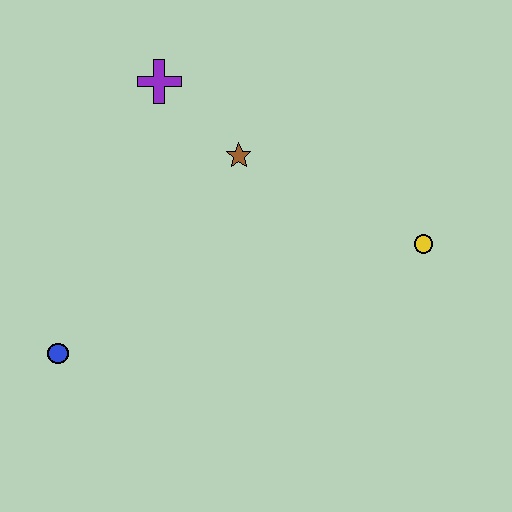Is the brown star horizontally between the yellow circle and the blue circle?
Yes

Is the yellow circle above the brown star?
No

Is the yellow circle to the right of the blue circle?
Yes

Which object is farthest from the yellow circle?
The blue circle is farthest from the yellow circle.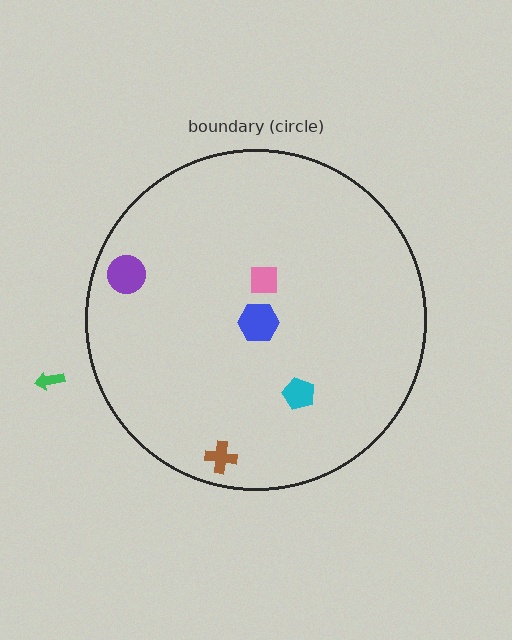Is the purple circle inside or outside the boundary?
Inside.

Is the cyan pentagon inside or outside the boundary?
Inside.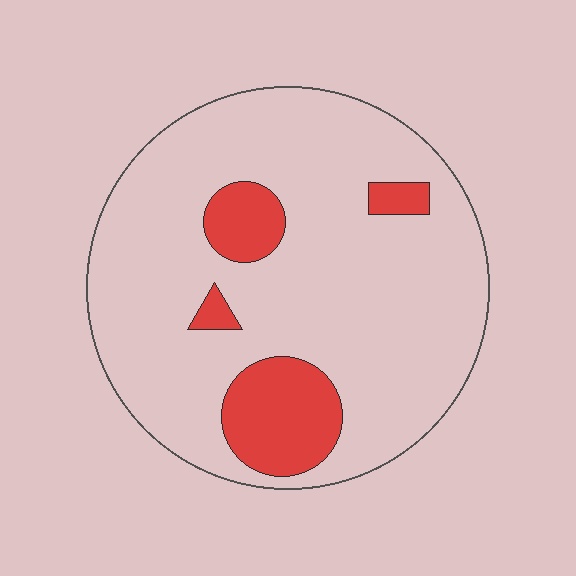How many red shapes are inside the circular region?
4.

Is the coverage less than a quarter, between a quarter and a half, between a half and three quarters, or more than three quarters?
Less than a quarter.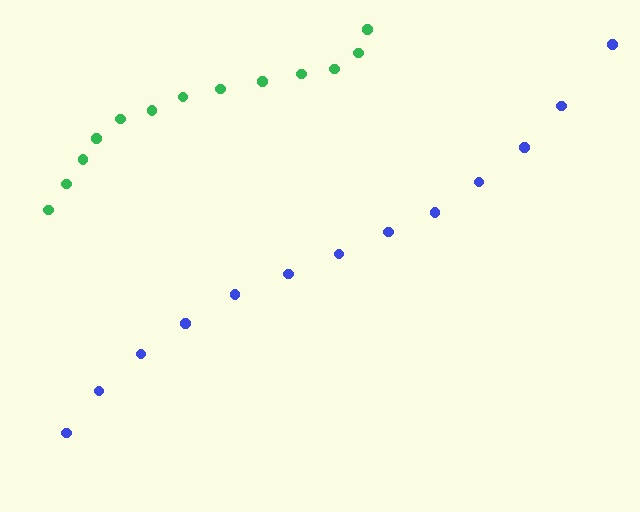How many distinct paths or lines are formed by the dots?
There are 2 distinct paths.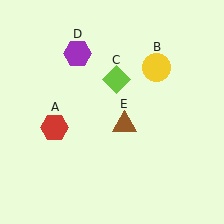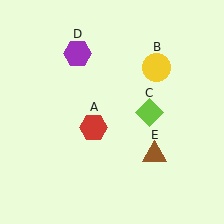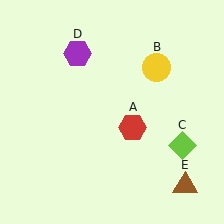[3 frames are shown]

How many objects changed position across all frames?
3 objects changed position: red hexagon (object A), lime diamond (object C), brown triangle (object E).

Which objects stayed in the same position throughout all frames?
Yellow circle (object B) and purple hexagon (object D) remained stationary.